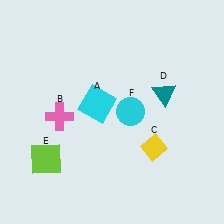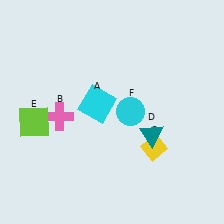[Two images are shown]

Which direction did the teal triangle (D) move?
The teal triangle (D) moved down.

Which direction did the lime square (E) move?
The lime square (E) moved up.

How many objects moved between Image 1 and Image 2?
2 objects moved between the two images.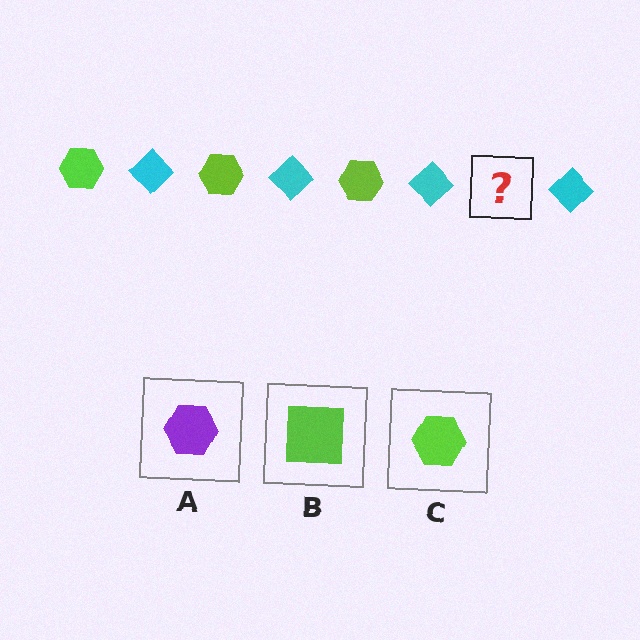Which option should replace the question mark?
Option C.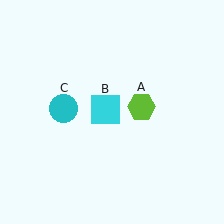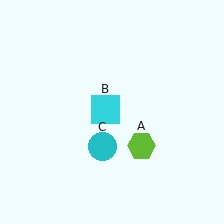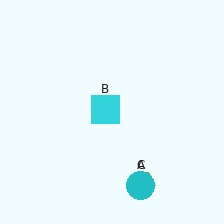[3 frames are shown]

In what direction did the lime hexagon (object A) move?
The lime hexagon (object A) moved down.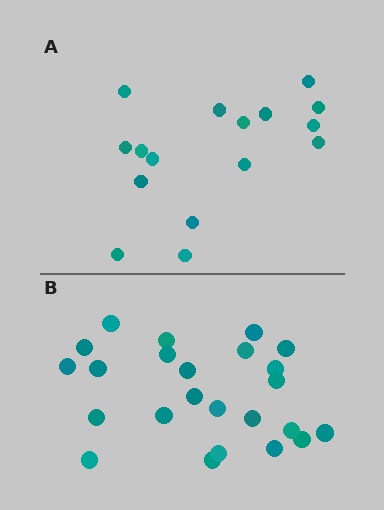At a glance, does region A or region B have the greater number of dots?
Region B (the bottom region) has more dots.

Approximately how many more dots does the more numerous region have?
Region B has roughly 8 or so more dots than region A.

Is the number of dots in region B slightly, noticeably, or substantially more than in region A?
Region B has substantially more. The ratio is roughly 1.5 to 1.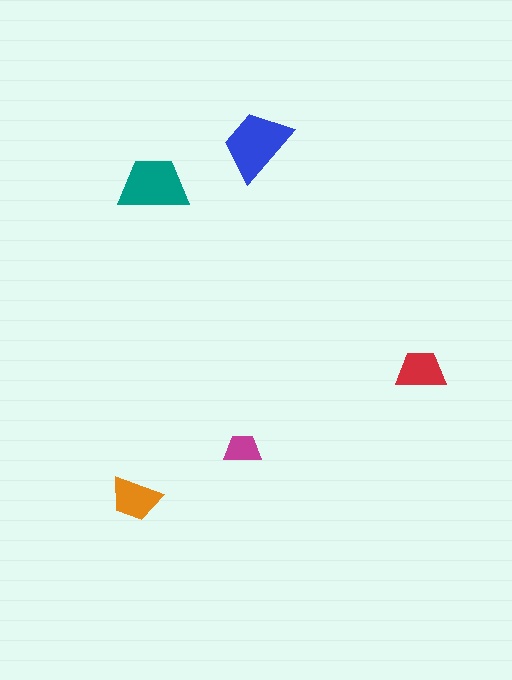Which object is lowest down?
The orange trapezoid is bottommost.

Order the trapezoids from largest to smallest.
the blue one, the teal one, the orange one, the red one, the magenta one.